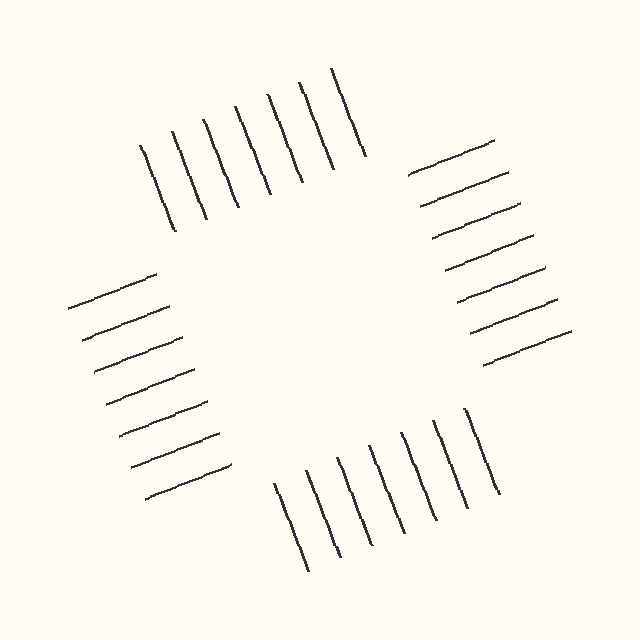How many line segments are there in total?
28 — 7 along each of the 4 edges.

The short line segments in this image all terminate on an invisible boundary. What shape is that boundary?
An illusory square — the line segments terminate on its edges but no continuous stroke is drawn.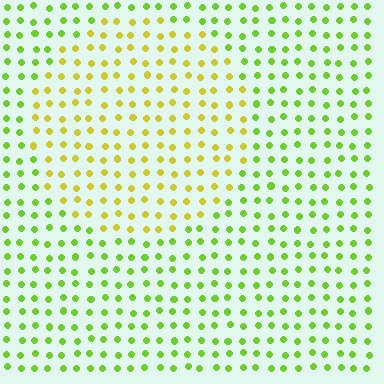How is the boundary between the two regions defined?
The boundary is defined purely by a slight shift in hue (about 38 degrees). Spacing, size, and orientation are identical on both sides.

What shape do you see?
I see a circle.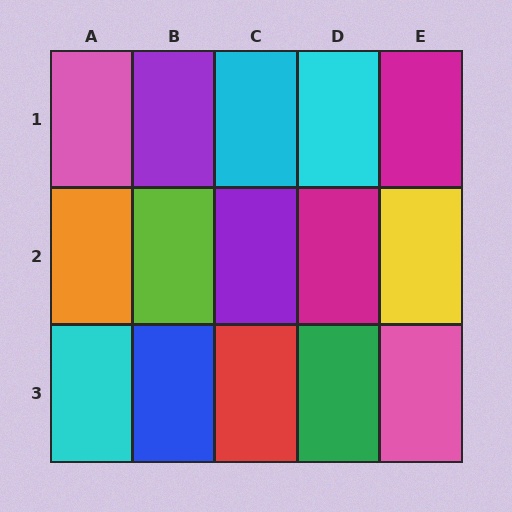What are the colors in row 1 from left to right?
Pink, purple, cyan, cyan, magenta.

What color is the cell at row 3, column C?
Red.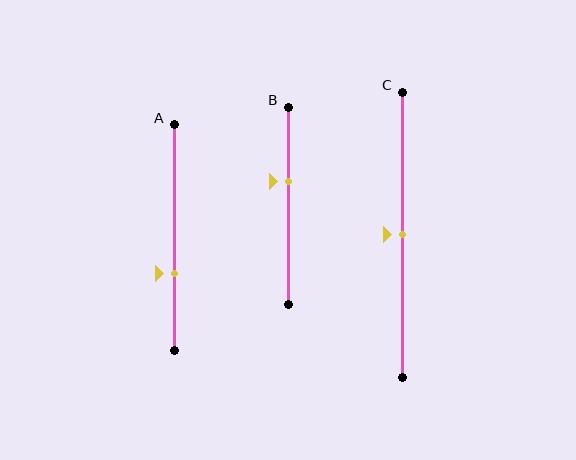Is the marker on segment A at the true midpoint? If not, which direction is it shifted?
No, the marker on segment A is shifted downward by about 16% of the segment length.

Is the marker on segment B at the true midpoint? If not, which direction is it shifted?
No, the marker on segment B is shifted upward by about 12% of the segment length.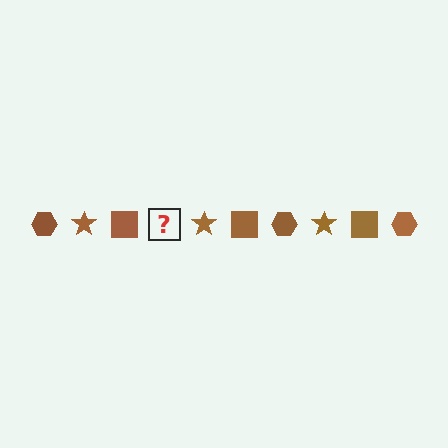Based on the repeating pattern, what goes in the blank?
The blank should be a brown hexagon.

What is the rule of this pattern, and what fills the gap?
The rule is that the pattern cycles through hexagon, star, square shapes in brown. The gap should be filled with a brown hexagon.